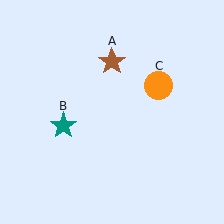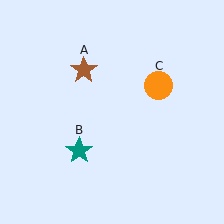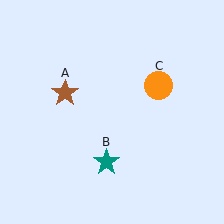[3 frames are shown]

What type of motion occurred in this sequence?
The brown star (object A), teal star (object B) rotated counterclockwise around the center of the scene.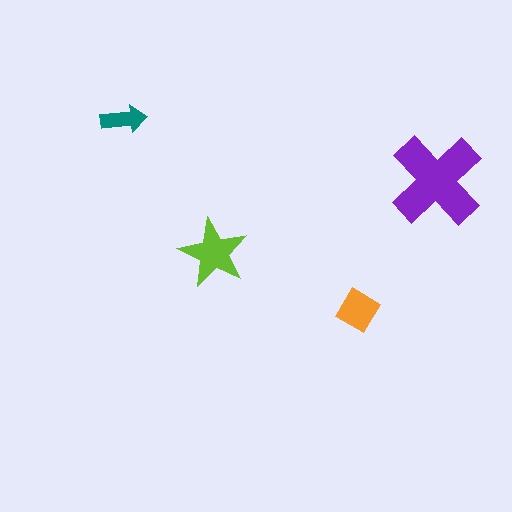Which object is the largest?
The purple cross.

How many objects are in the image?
There are 4 objects in the image.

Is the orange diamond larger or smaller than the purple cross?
Smaller.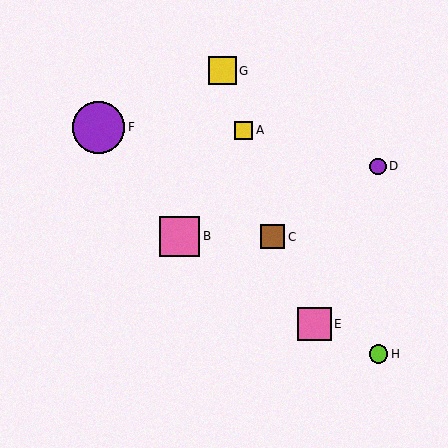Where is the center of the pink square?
The center of the pink square is at (314, 324).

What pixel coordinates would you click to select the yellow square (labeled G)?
Click at (223, 71) to select the yellow square G.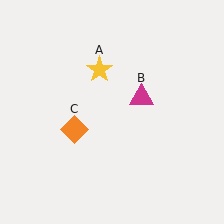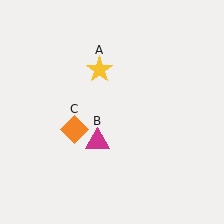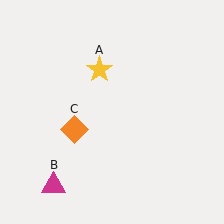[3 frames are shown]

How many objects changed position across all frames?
1 object changed position: magenta triangle (object B).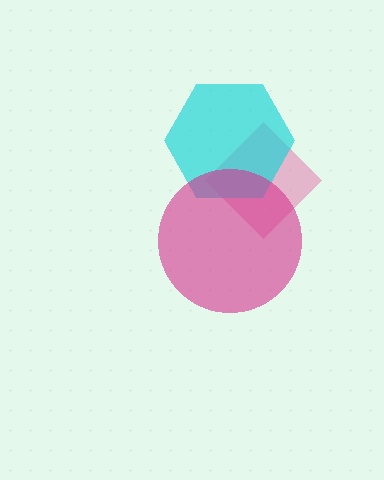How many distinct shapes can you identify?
There are 3 distinct shapes: a pink diamond, a cyan hexagon, a magenta circle.